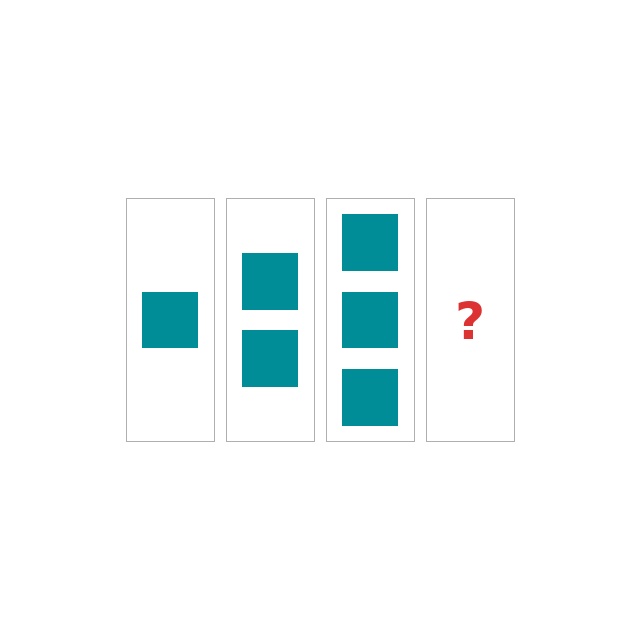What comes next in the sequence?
The next element should be 4 squares.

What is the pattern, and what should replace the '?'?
The pattern is that each step adds one more square. The '?' should be 4 squares.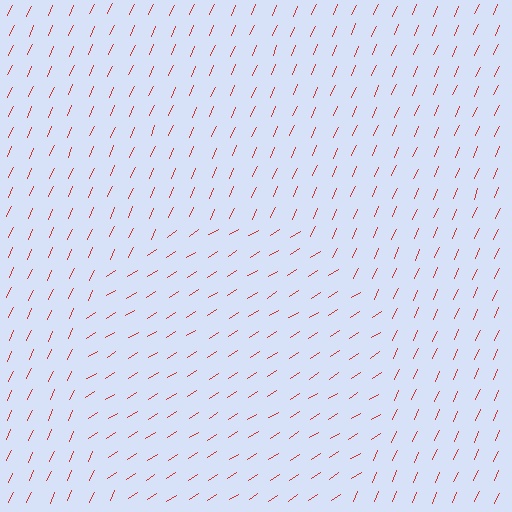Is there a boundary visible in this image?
Yes, there is a texture boundary formed by a change in line orientation.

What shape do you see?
I see a circle.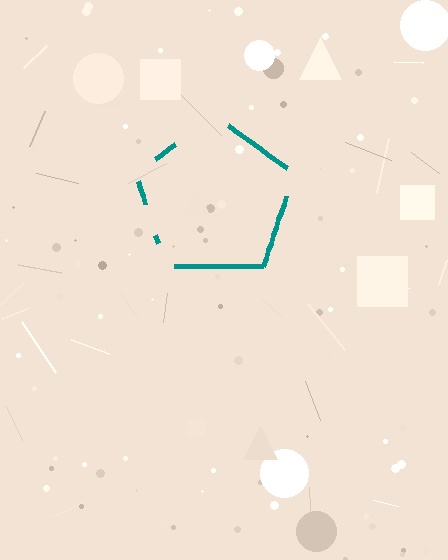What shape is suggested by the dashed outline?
The dashed outline suggests a pentagon.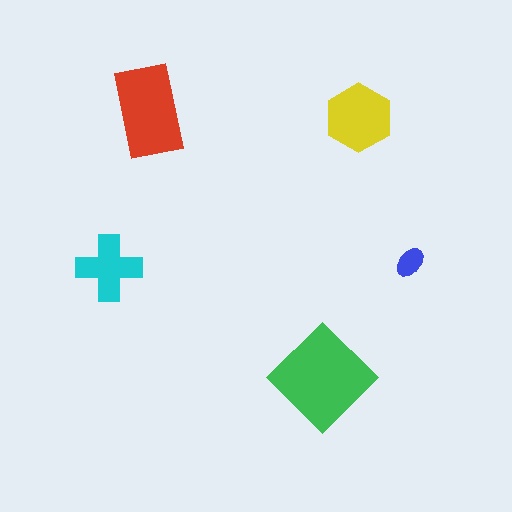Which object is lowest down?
The green diamond is bottommost.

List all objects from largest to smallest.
The green diamond, the red rectangle, the yellow hexagon, the cyan cross, the blue ellipse.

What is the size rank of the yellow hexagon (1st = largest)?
3rd.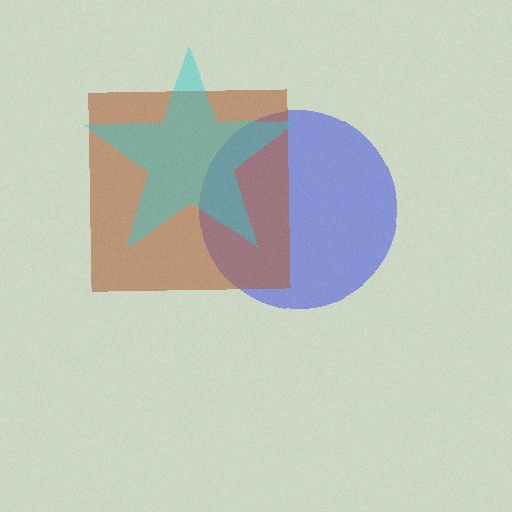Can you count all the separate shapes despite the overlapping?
Yes, there are 3 separate shapes.